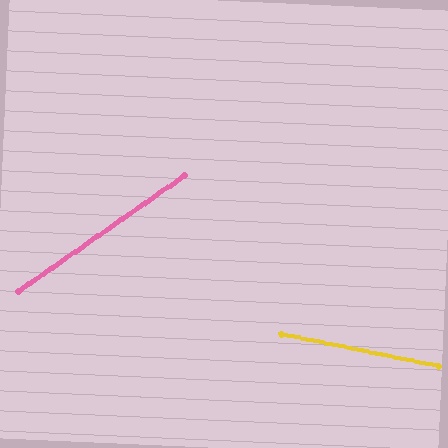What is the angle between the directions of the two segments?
Approximately 46 degrees.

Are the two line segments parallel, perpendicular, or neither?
Neither parallel nor perpendicular — they differ by about 46°.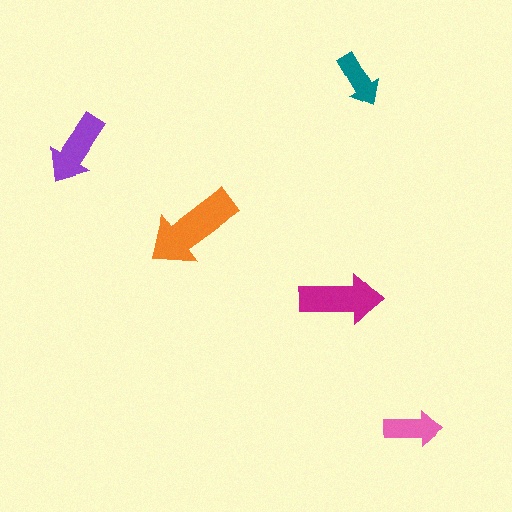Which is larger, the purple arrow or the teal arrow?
The purple one.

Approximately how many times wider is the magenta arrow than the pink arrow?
About 1.5 times wider.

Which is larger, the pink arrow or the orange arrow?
The orange one.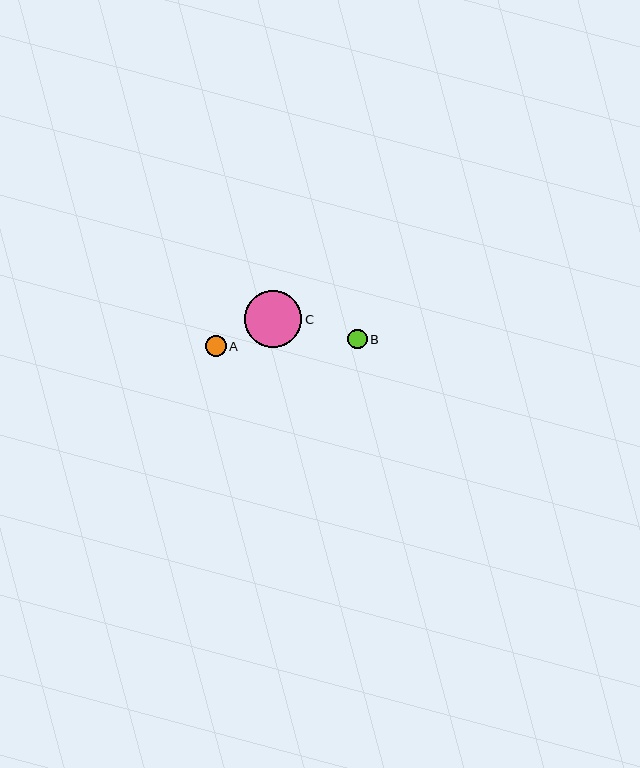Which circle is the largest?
Circle C is the largest with a size of approximately 57 pixels.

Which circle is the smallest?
Circle B is the smallest with a size of approximately 20 pixels.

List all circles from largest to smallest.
From largest to smallest: C, A, B.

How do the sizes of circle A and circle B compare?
Circle A and circle B are approximately the same size.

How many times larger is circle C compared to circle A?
Circle C is approximately 2.7 times the size of circle A.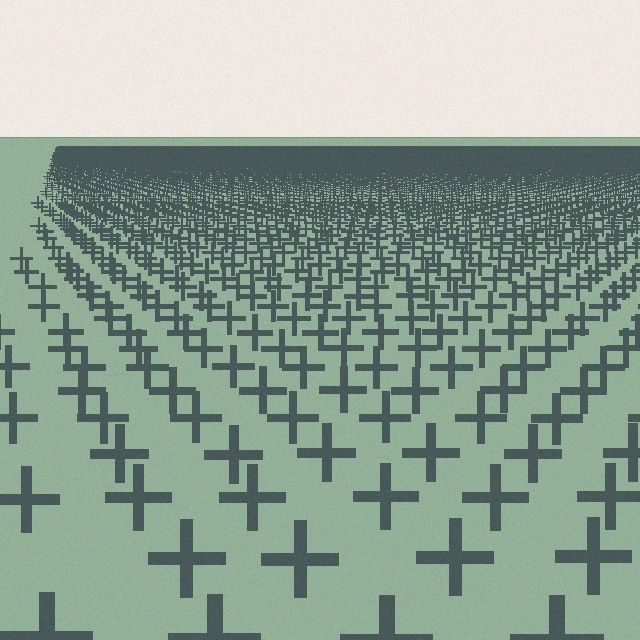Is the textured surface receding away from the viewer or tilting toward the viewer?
The surface is receding away from the viewer. Texture elements get smaller and denser toward the top.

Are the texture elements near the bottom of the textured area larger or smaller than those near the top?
Larger. Near the bottom, elements are closer to the viewer and appear at a bigger on-screen size.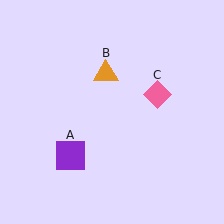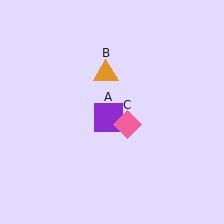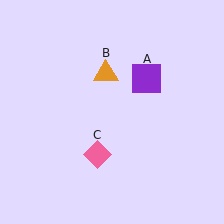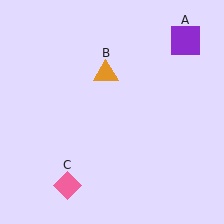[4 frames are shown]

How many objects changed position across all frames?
2 objects changed position: purple square (object A), pink diamond (object C).